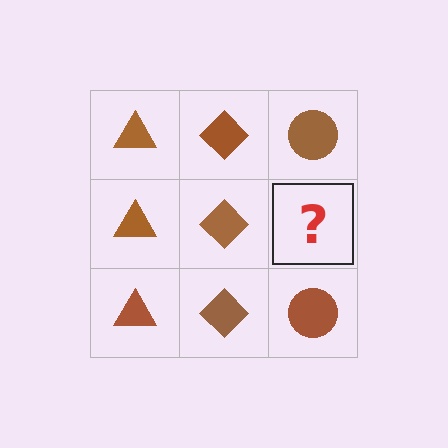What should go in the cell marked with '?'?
The missing cell should contain a brown circle.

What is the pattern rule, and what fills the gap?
The rule is that each column has a consistent shape. The gap should be filled with a brown circle.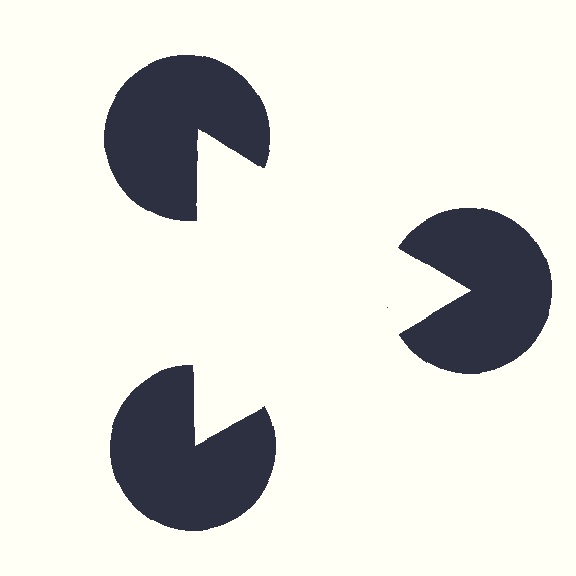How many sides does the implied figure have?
3 sides.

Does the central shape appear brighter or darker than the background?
It typically appears slightly brighter than the background, even though no actual brightness change is drawn.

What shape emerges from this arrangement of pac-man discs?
An illusory triangle — its edges are inferred from the aligned wedge cuts in the pac-man discs, not physically drawn.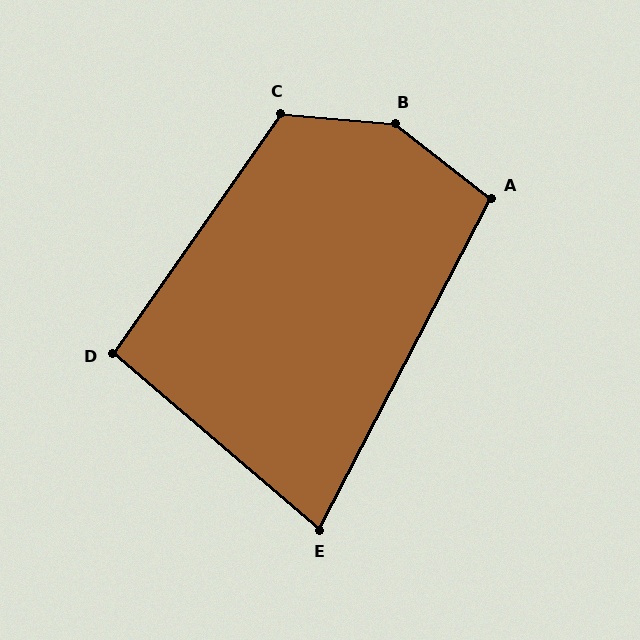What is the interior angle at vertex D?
Approximately 95 degrees (obtuse).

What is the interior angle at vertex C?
Approximately 120 degrees (obtuse).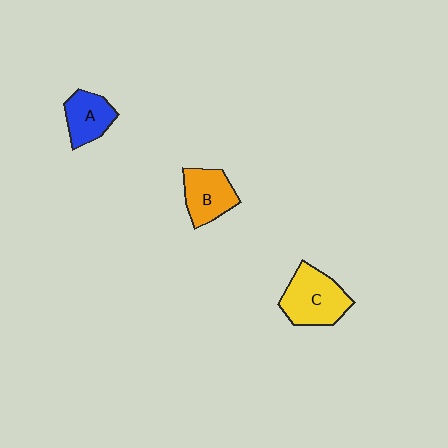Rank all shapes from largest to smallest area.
From largest to smallest: C (yellow), B (orange), A (blue).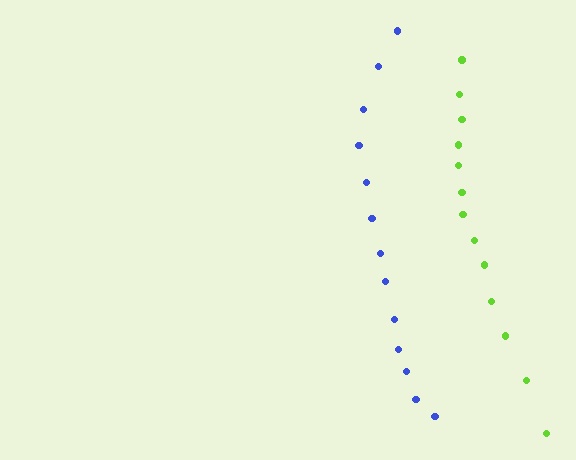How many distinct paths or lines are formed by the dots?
There are 2 distinct paths.